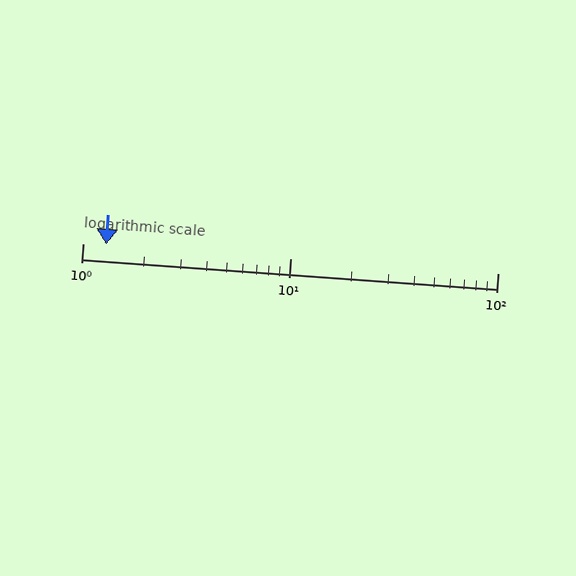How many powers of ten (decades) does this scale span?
The scale spans 2 decades, from 1 to 100.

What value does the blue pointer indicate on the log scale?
The pointer indicates approximately 1.3.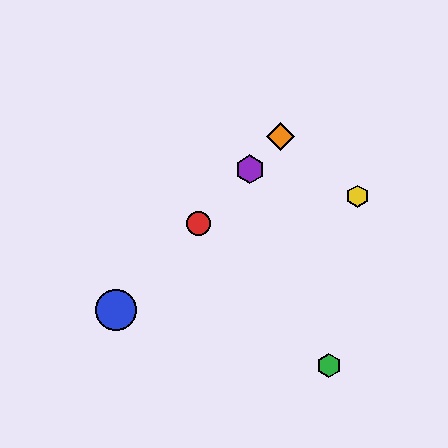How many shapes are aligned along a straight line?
4 shapes (the red circle, the blue circle, the purple hexagon, the orange diamond) are aligned along a straight line.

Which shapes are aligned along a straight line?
The red circle, the blue circle, the purple hexagon, the orange diamond are aligned along a straight line.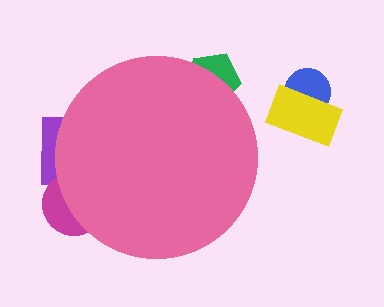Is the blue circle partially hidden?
No, the blue circle is fully visible.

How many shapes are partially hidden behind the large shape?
3 shapes are partially hidden.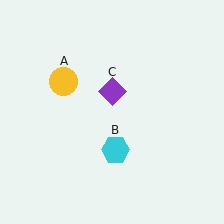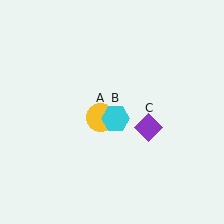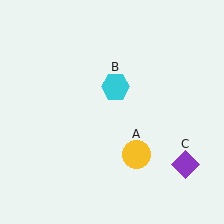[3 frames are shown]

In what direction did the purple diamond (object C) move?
The purple diamond (object C) moved down and to the right.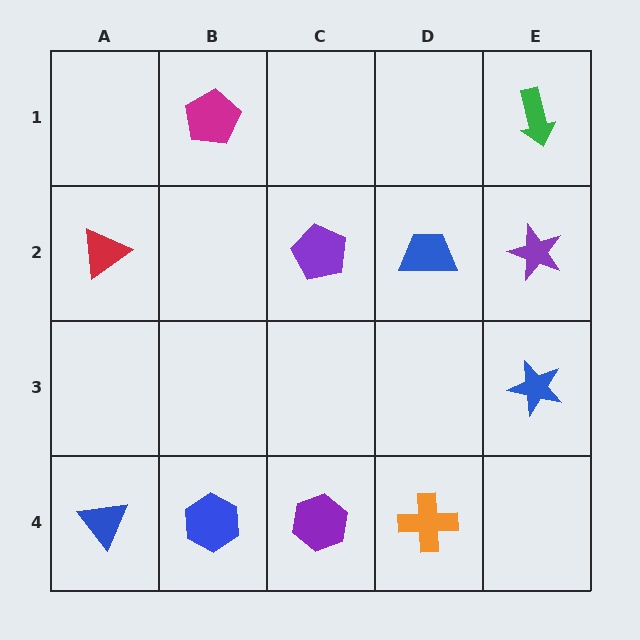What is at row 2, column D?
A blue trapezoid.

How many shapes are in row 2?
4 shapes.